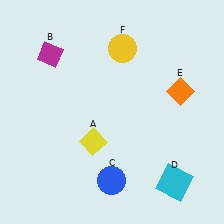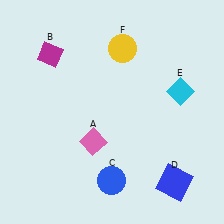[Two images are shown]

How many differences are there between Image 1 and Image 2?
There are 3 differences between the two images.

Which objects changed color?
A changed from yellow to pink. D changed from cyan to blue. E changed from orange to cyan.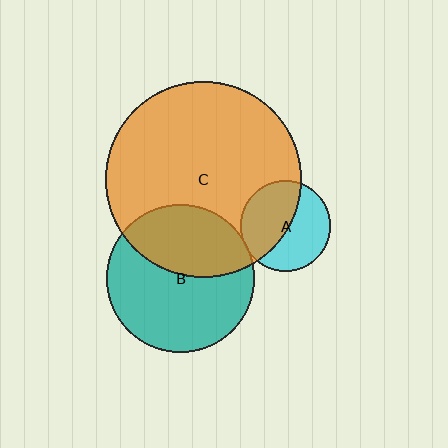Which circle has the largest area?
Circle C (orange).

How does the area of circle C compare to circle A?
Approximately 4.7 times.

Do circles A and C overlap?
Yes.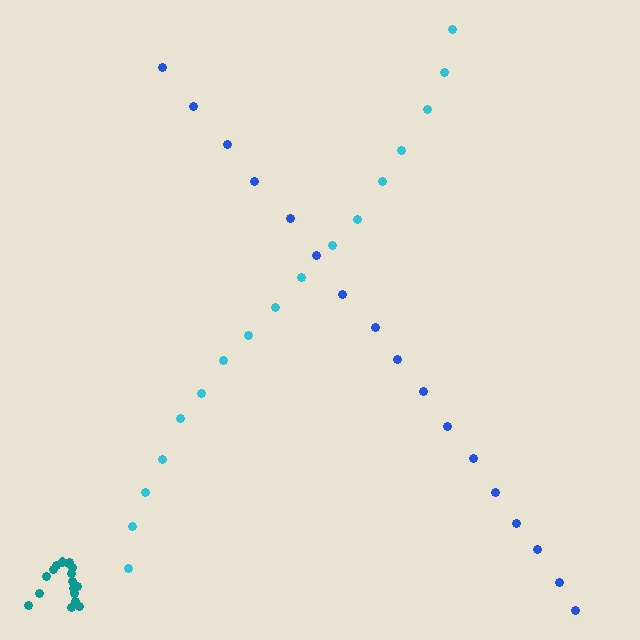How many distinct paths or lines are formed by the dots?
There are 3 distinct paths.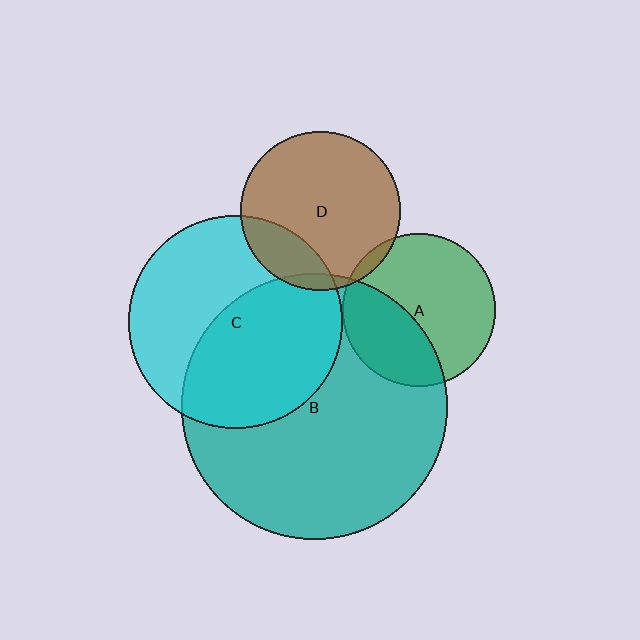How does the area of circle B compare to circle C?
Approximately 1.6 times.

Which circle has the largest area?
Circle B (teal).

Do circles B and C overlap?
Yes.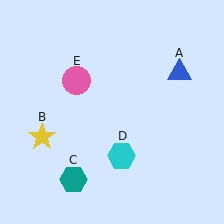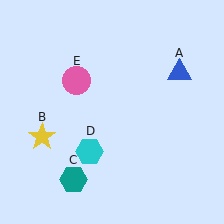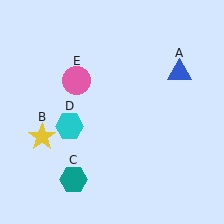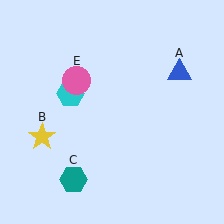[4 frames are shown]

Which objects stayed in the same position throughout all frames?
Blue triangle (object A) and yellow star (object B) and teal hexagon (object C) and pink circle (object E) remained stationary.